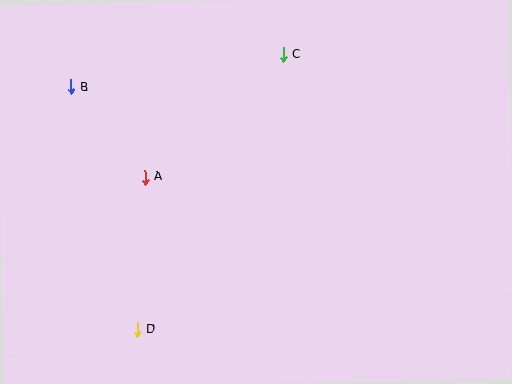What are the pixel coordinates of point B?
Point B is at (71, 87).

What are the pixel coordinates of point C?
Point C is at (283, 55).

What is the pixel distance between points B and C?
The distance between B and C is 214 pixels.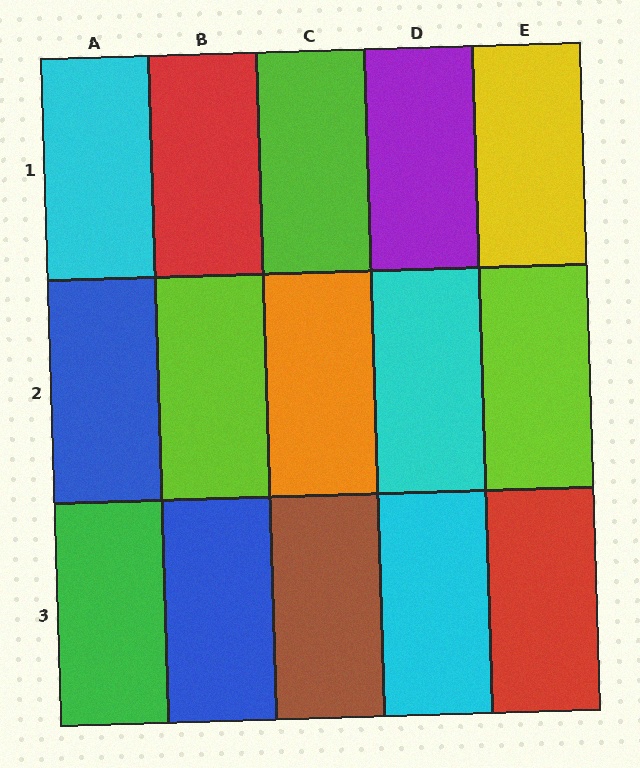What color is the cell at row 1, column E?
Yellow.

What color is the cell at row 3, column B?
Blue.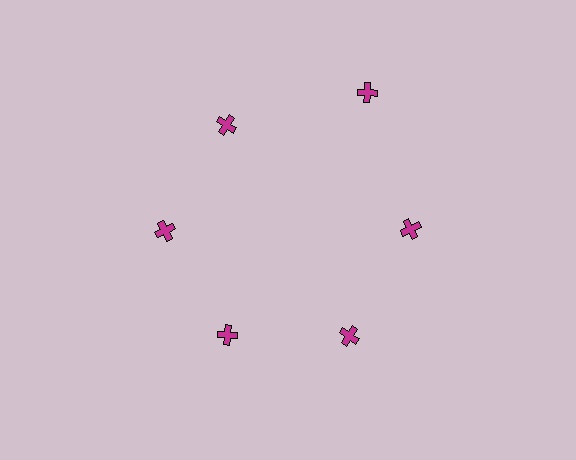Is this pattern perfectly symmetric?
No. The 6 magenta crosses are arranged in a ring, but one element near the 1 o'clock position is pushed outward from the center, breaking the 6-fold rotational symmetry.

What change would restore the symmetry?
The symmetry would be restored by moving it inward, back onto the ring so that all 6 crosses sit at equal angles and equal distance from the center.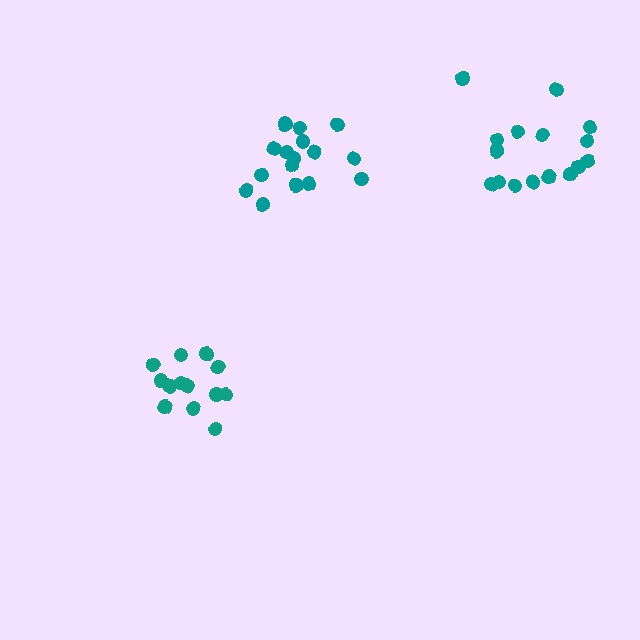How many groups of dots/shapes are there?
There are 3 groups.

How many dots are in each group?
Group 1: 17 dots, Group 2: 17 dots, Group 3: 13 dots (47 total).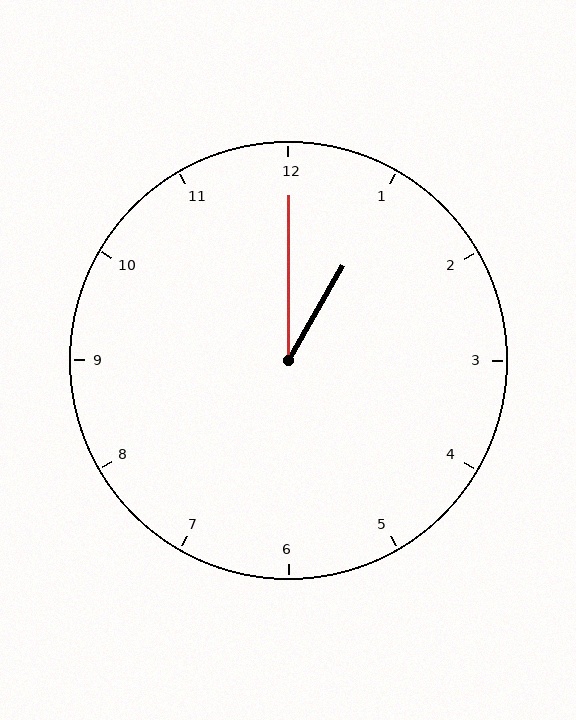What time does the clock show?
1:00.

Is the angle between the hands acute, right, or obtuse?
It is acute.